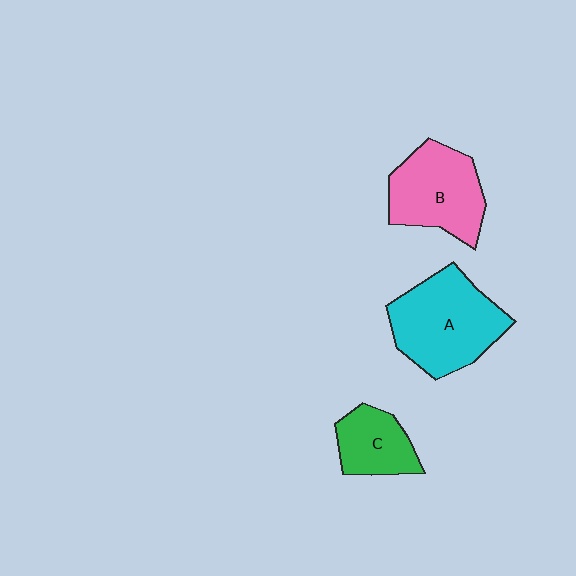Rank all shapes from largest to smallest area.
From largest to smallest: A (cyan), B (pink), C (green).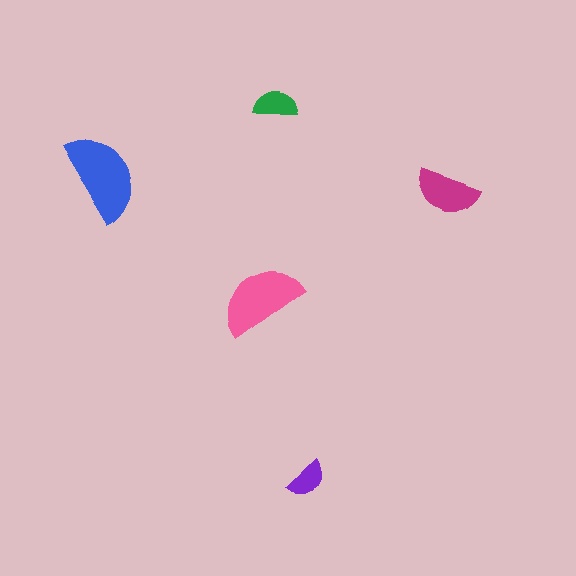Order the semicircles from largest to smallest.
the blue one, the pink one, the magenta one, the green one, the purple one.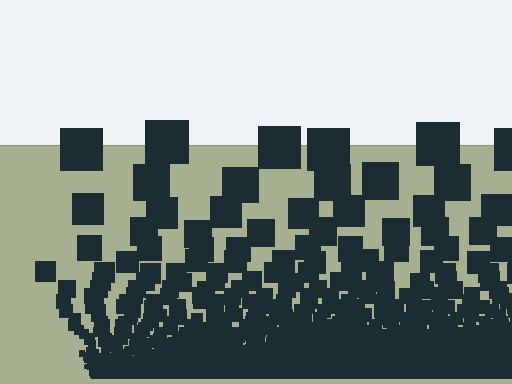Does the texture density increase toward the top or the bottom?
Density increases toward the bottom.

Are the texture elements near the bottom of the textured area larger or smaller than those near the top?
Smaller. The gradient is inverted — elements near the bottom are smaller and denser.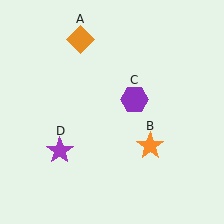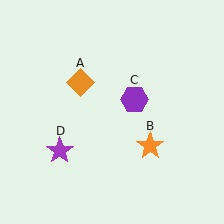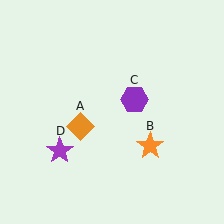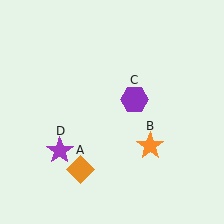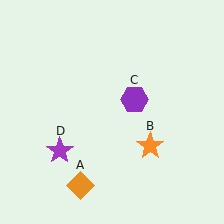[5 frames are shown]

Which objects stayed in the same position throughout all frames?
Orange star (object B) and purple hexagon (object C) and purple star (object D) remained stationary.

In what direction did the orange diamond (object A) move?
The orange diamond (object A) moved down.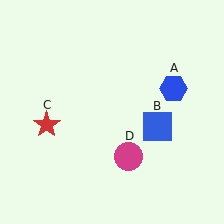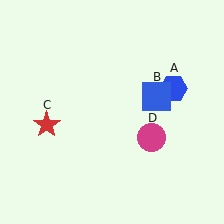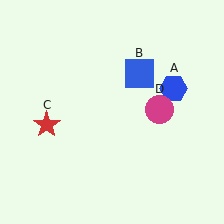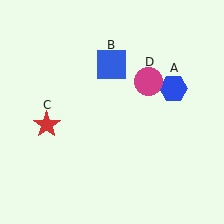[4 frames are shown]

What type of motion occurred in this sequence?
The blue square (object B), magenta circle (object D) rotated counterclockwise around the center of the scene.